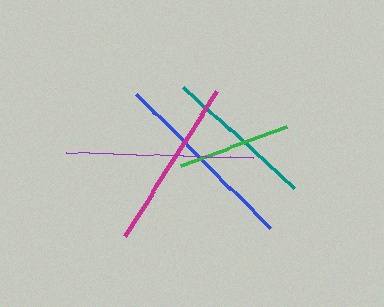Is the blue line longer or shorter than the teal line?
The blue line is longer than the teal line.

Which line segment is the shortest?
The green line is the shortest at approximately 113 pixels.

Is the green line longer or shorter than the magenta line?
The magenta line is longer than the green line.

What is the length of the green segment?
The green segment is approximately 113 pixels long.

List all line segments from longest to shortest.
From longest to shortest: blue, purple, magenta, teal, green.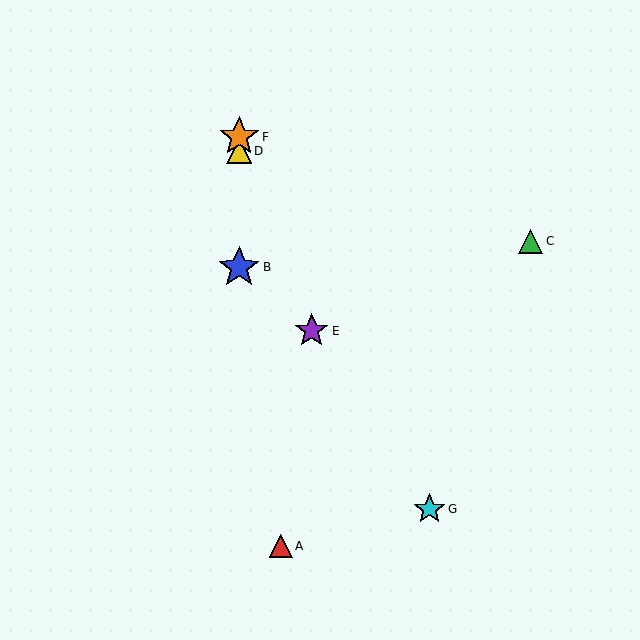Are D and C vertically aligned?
No, D is at x≈239 and C is at x≈531.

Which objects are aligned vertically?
Objects B, D, F are aligned vertically.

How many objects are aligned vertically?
3 objects (B, D, F) are aligned vertically.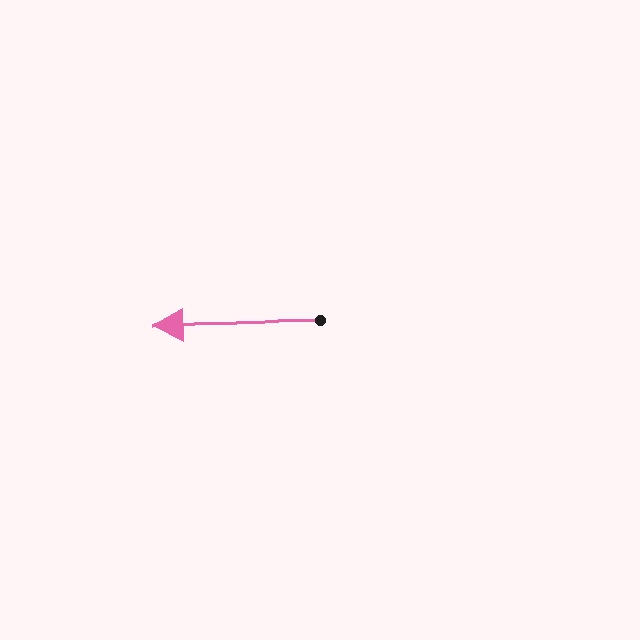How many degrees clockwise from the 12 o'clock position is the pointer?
Approximately 268 degrees.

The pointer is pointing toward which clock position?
Roughly 9 o'clock.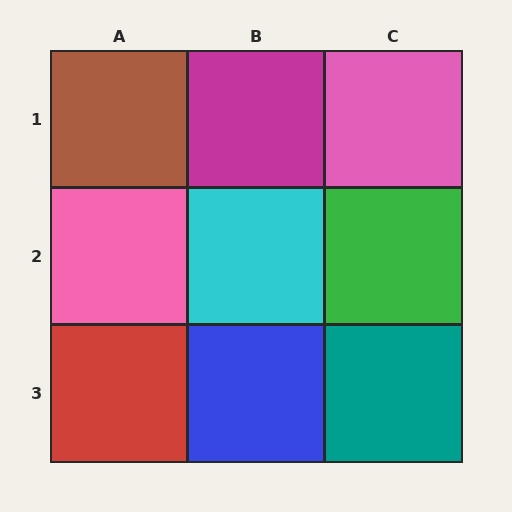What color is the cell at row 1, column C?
Pink.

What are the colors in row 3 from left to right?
Red, blue, teal.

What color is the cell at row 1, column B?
Magenta.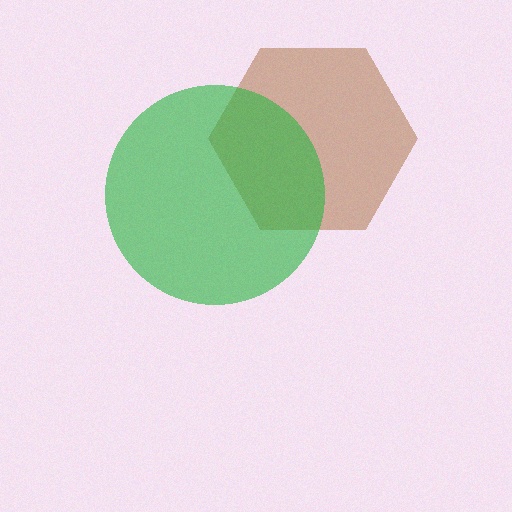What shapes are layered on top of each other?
The layered shapes are: a brown hexagon, a green circle.